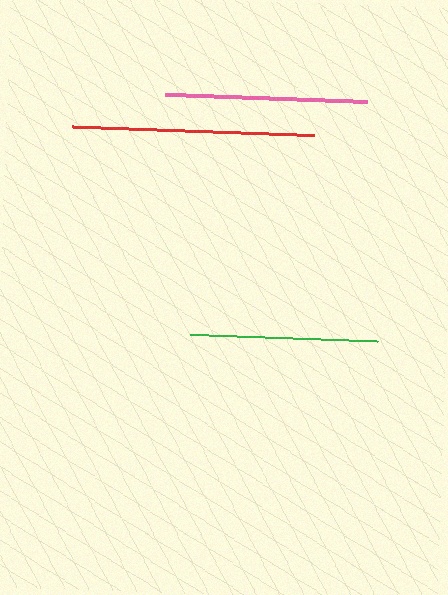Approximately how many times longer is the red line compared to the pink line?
The red line is approximately 1.2 times the length of the pink line.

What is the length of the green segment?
The green segment is approximately 189 pixels long.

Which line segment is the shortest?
The green line is the shortest at approximately 189 pixels.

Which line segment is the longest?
The red line is the longest at approximately 241 pixels.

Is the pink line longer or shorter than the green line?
The pink line is longer than the green line.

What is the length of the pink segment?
The pink segment is approximately 202 pixels long.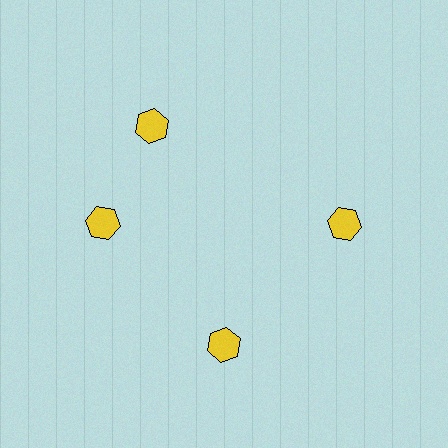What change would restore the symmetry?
The symmetry would be restored by rotating it back into even spacing with its neighbors so that all 4 hexagons sit at equal angles and equal distance from the center.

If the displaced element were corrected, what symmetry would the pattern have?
It would have 4-fold rotational symmetry — the pattern would map onto itself every 90 degrees.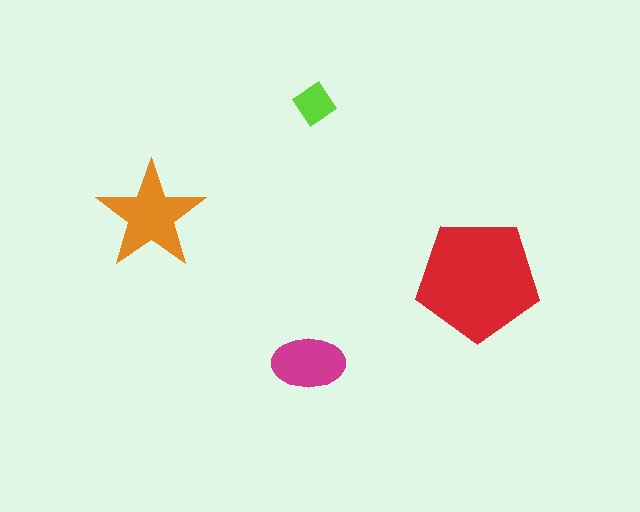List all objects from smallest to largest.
The lime diamond, the magenta ellipse, the orange star, the red pentagon.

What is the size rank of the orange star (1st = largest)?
2nd.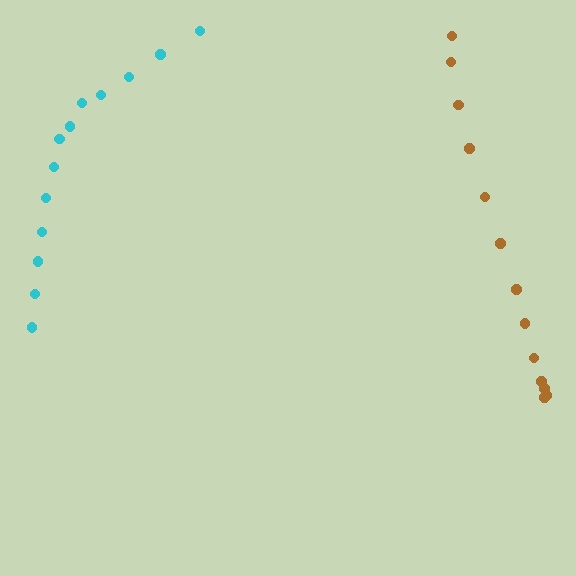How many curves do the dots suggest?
There are 2 distinct paths.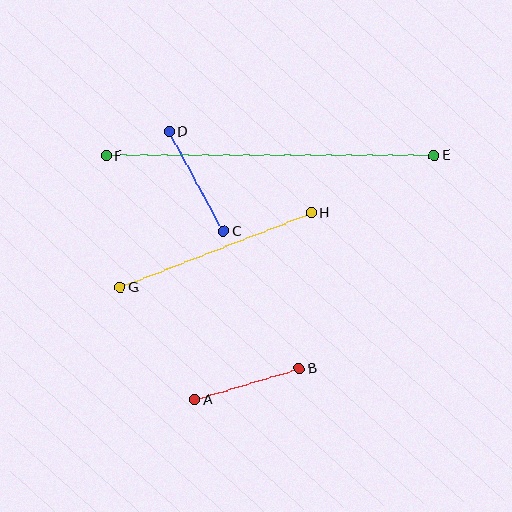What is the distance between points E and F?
The distance is approximately 328 pixels.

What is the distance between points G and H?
The distance is approximately 205 pixels.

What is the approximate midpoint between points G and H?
The midpoint is at approximately (216, 250) pixels.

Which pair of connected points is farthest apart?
Points E and F are farthest apart.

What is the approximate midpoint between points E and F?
The midpoint is at approximately (270, 156) pixels.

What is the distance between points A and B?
The distance is approximately 109 pixels.